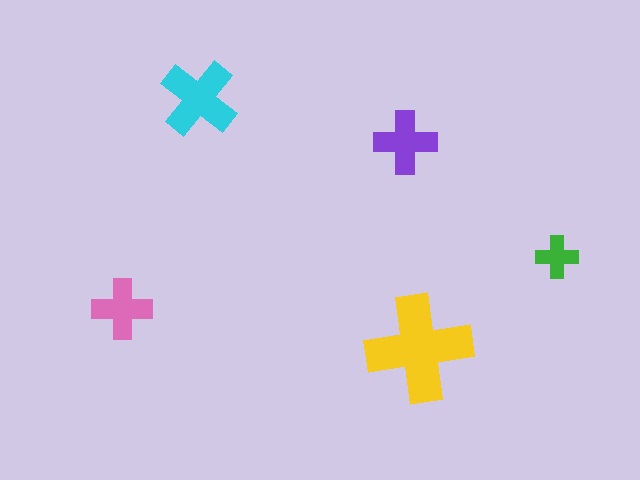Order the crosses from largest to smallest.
the yellow one, the cyan one, the purple one, the pink one, the green one.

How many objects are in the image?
There are 5 objects in the image.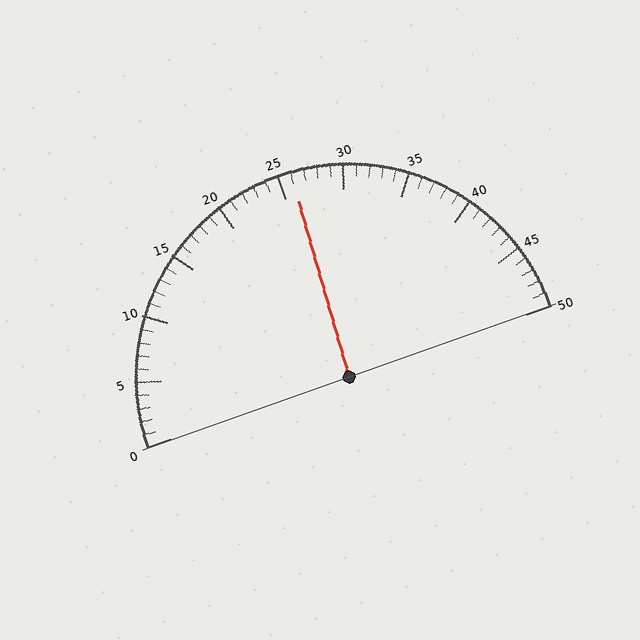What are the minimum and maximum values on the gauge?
The gauge ranges from 0 to 50.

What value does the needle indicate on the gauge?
The needle indicates approximately 26.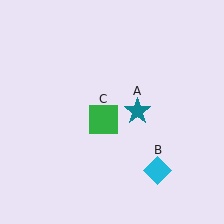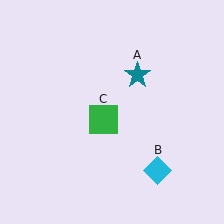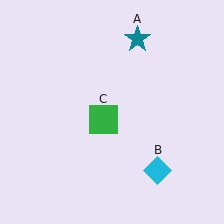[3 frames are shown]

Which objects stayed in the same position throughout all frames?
Cyan diamond (object B) and green square (object C) remained stationary.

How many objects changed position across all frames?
1 object changed position: teal star (object A).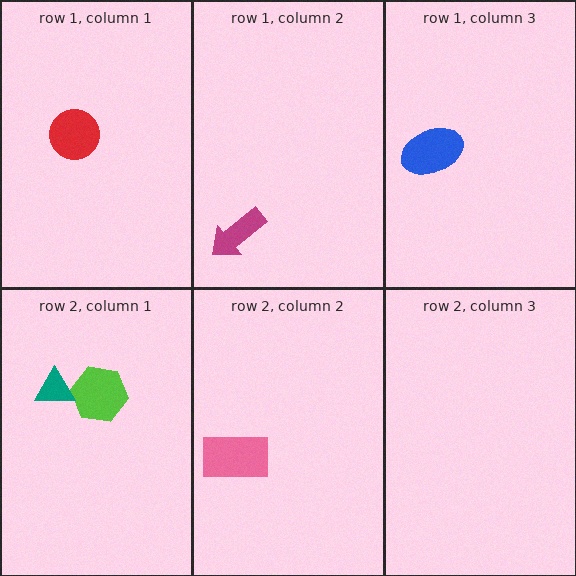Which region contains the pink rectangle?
The row 2, column 2 region.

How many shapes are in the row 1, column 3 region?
1.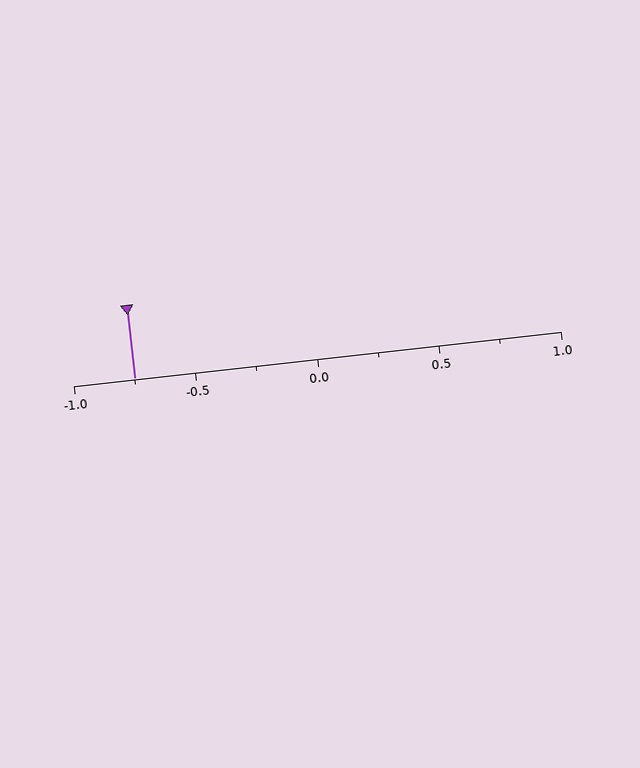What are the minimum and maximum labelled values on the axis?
The axis runs from -1.0 to 1.0.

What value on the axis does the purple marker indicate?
The marker indicates approximately -0.75.